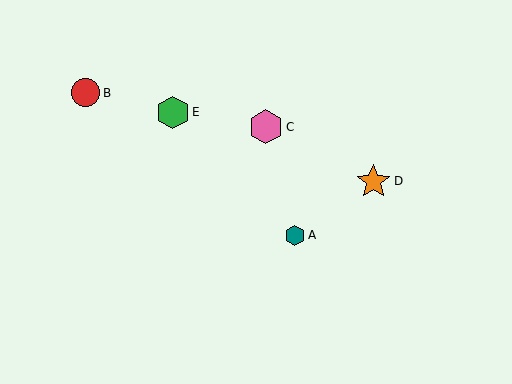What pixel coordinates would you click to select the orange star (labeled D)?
Click at (373, 181) to select the orange star D.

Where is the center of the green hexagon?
The center of the green hexagon is at (173, 112).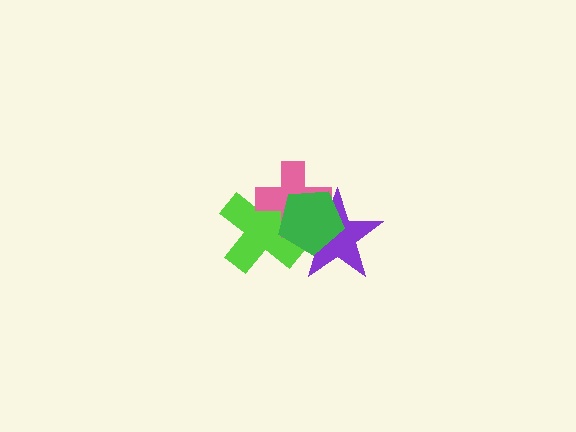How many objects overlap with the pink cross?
3 objects overlap with the pink cross.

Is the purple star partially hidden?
Yes, it is partially covered by another shape.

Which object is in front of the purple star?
The green pentagon is in front of the purple star.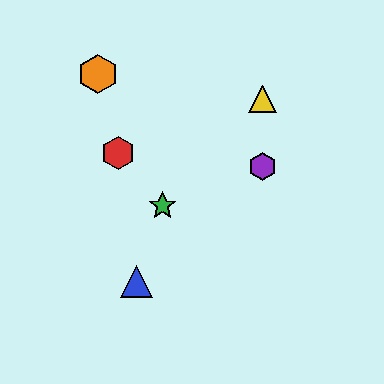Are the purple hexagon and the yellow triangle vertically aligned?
Yes, both are at x≈263.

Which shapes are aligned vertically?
The yellow triangle, the purple hexagon are aligned vertically.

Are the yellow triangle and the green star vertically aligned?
No, the yellow triangle is at x≈263 and the green star is at x≈163.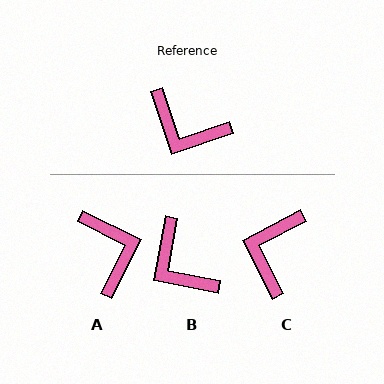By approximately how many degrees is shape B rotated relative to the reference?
Approximately 29 degrees clockwise.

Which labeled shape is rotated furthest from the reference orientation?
A, about 134 degrees away.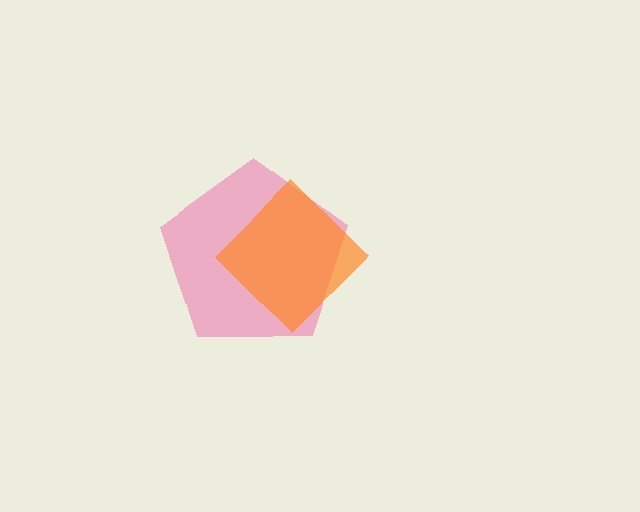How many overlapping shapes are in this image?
There are 2 overlapping shapes in the image.